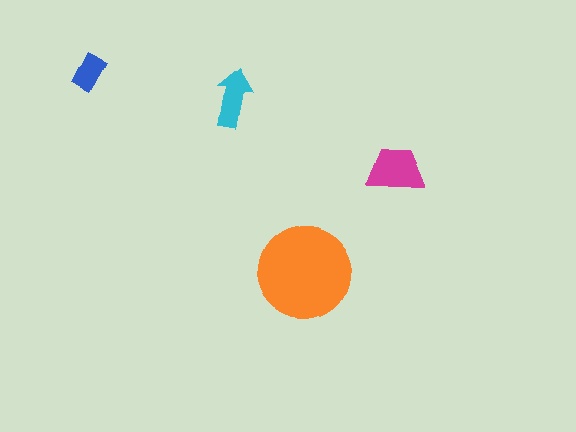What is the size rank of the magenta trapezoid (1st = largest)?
2nd.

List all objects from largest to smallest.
The orange circle, the magenta trapezoid, the cyan arrow, the blue rectangle.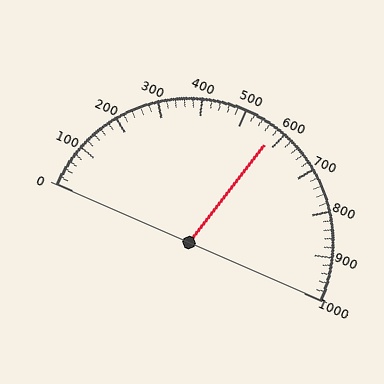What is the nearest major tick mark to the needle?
The nearest major tick mark is 600.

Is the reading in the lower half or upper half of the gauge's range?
The reading is in the upper half of the range (0 to 1000).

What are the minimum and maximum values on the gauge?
The gauge ranges from 0 to 1000.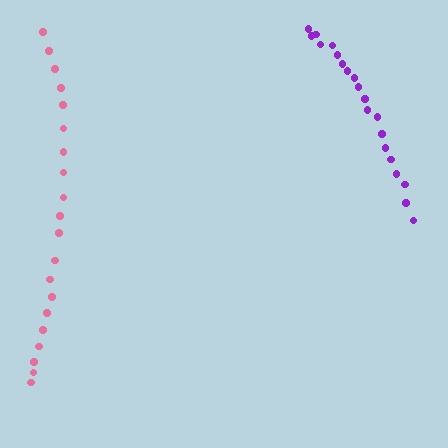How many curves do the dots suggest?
There are 2 distinct paths.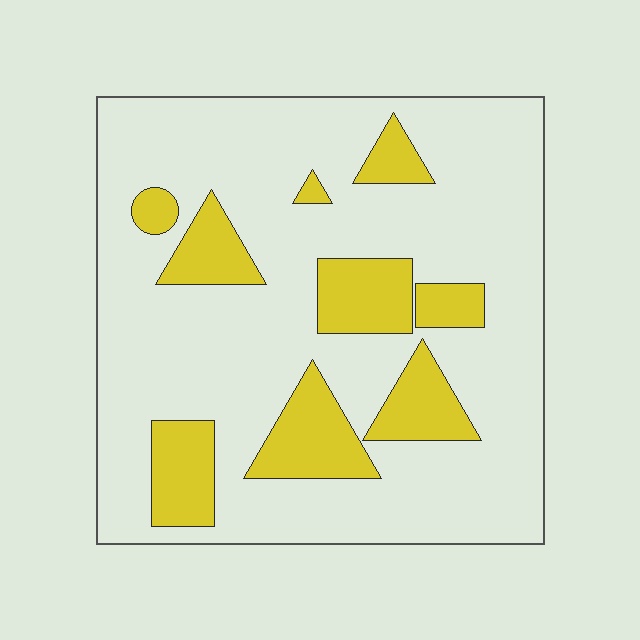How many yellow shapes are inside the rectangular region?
9.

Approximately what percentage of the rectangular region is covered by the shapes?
Approximately 20%.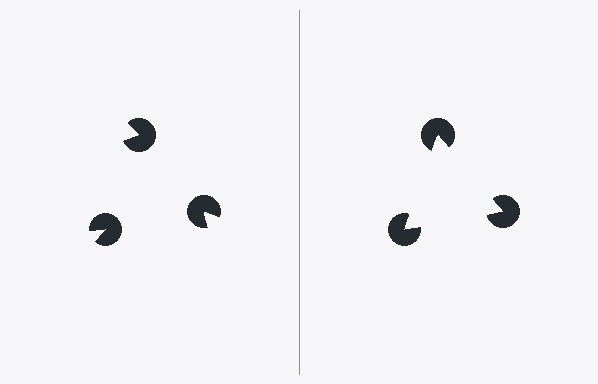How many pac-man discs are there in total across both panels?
6 — 3 on each side.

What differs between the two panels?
The pac-man discs are positioned identically on both sides; only the wedge orientations differ. On the right they align to a triangle; on the left they are misaligned.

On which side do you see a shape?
An illusory triangle appears on the right side. On the left side the wedge cuts are rotated, so no coherent shape forms.